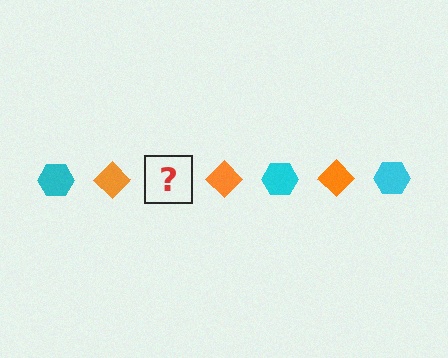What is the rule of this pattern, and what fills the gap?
The rule is that the pattern alternates between cyan hexagon and orange diamond. The gap should be filled with a cyan hexagon.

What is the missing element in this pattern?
The missing element is a cyan hexagon.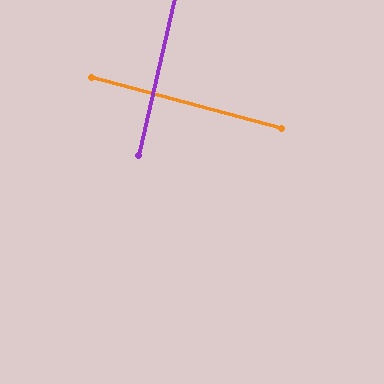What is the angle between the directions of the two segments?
Approximately 88 degrees.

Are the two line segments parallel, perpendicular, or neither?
Perpendicular — they meet at approximately 88°.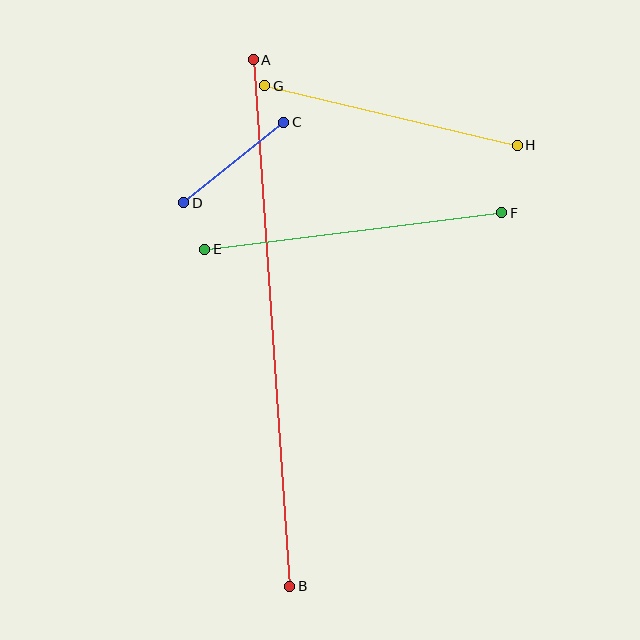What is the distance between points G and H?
The distance is approximately 259 pixels.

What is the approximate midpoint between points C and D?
The midpoint is at approximately (234, 163) pixels.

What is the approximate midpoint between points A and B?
The midpoint is at approximately (272, 323) pixels.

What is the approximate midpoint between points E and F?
The midpoint is at approximately (353, 231) pixels.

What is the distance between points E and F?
The distance is approximately 299 pixels.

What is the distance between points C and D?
The distance is approximately 128 pixels.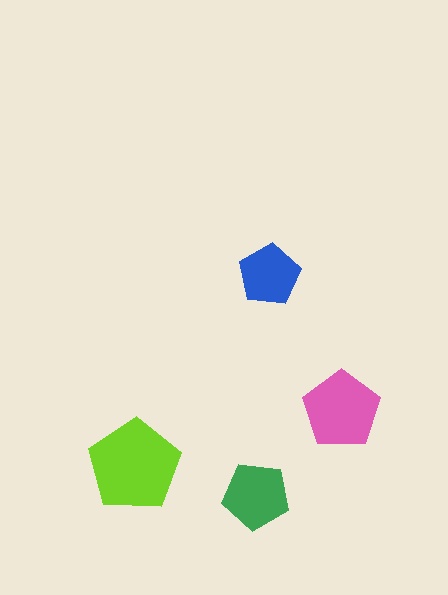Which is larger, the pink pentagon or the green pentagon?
The pink one.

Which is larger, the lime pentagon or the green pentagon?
The lime one.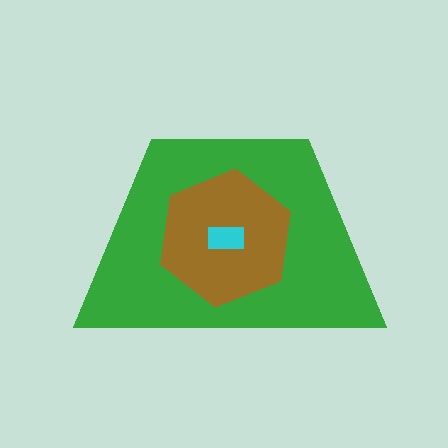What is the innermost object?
The cyan rectangle.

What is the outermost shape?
The green trapezoid.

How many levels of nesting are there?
3.